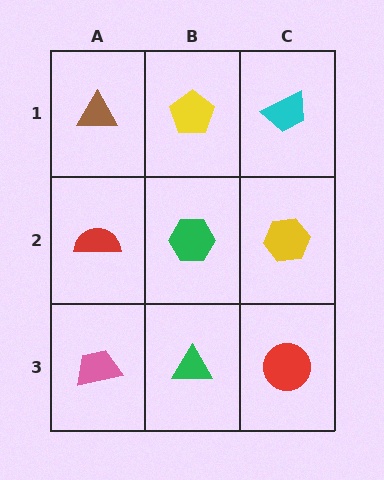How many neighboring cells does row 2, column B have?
4.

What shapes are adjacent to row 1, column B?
A green hexagon (row 2, column B), a brown triangle (row 1, column A), a cyan trapezoid (row 1, column C).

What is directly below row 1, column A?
A red semicircle.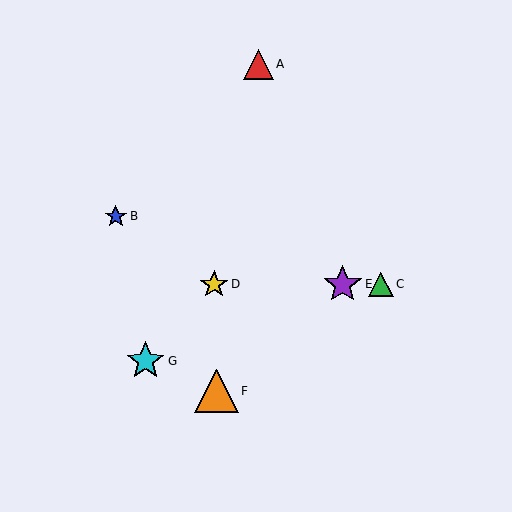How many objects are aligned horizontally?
3 objects (C, D, E) are aligned horizontally.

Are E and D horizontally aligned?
Yes, both are at y≈284.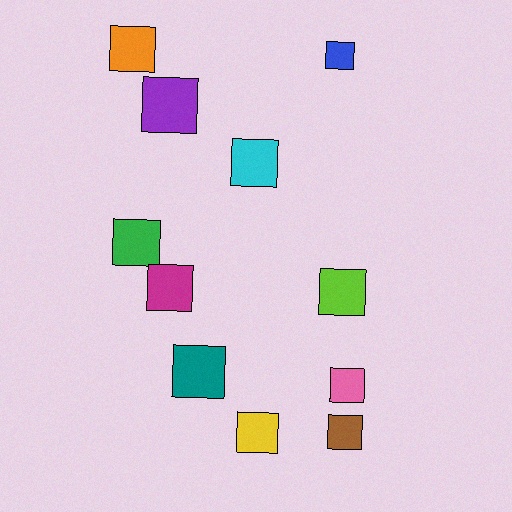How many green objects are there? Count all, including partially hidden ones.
There is 1 green object.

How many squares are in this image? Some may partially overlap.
There are 11 squares.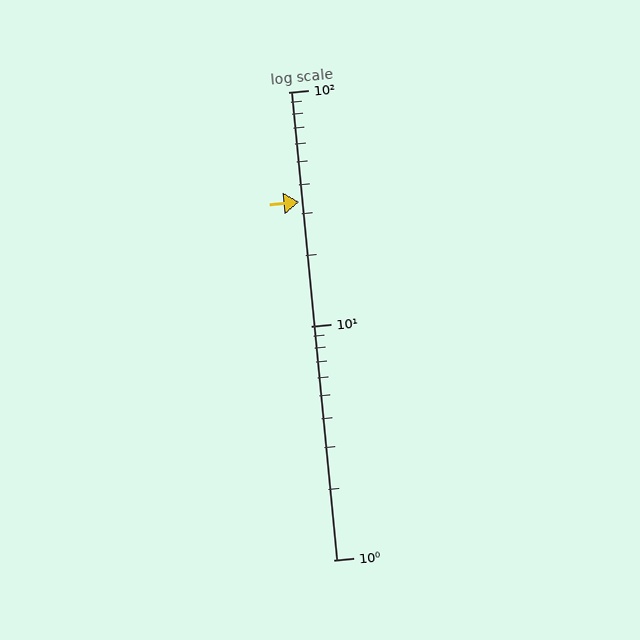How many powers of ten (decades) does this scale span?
The scale spans 2 decades, from 1 to 100.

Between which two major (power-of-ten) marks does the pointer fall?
The pointer is between 10 and 100.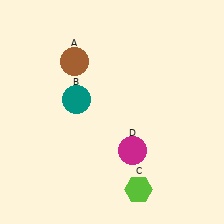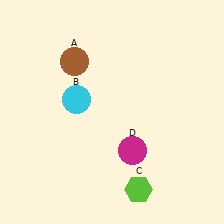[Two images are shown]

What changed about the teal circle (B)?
In Image 1, B is teal. In Image 2, it changed to cyan.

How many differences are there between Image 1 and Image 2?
There is 1 difference between the two images.